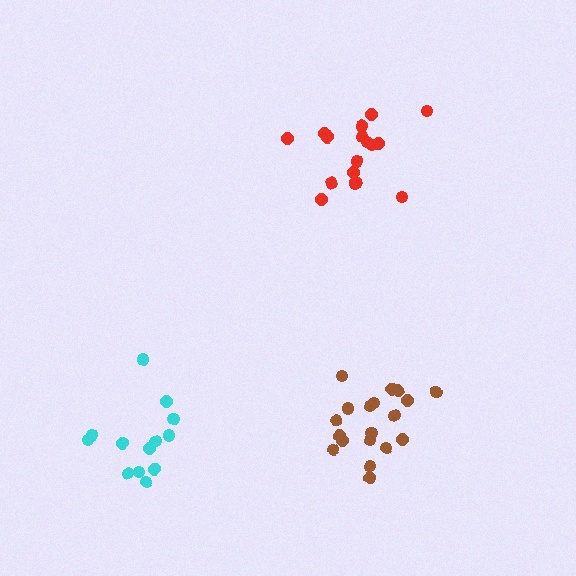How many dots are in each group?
Group 1: 17 dots, Group 2: 19 dots, Group 3: 13 dots (49 total).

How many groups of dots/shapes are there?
There are 3 groups.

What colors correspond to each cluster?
The clusters are colored: red, brown, cyan.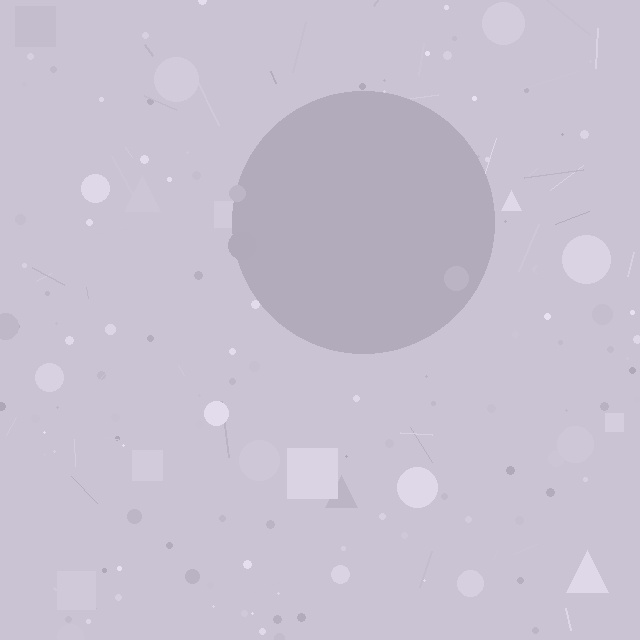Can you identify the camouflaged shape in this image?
The camouflaged shape is a circle.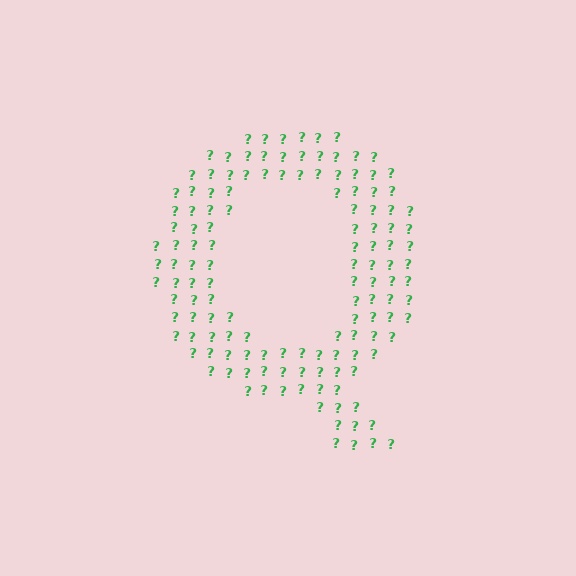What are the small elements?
The small elements are question marks.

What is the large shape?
The large shape is the letter Q.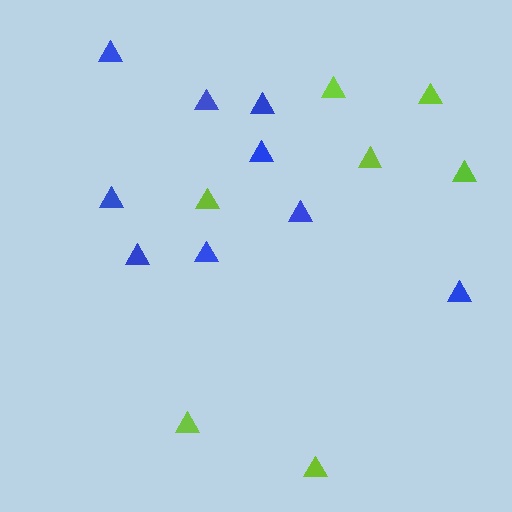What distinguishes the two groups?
There are 2 groups: one group of blue triangles (9) and one group of lime triangles (7).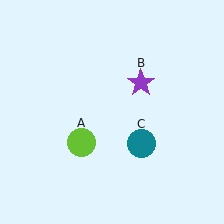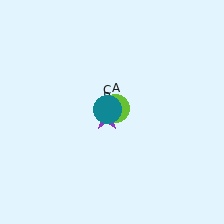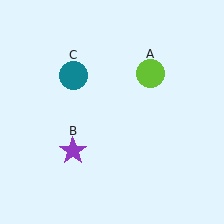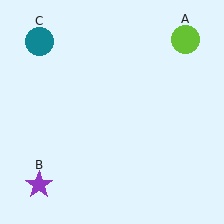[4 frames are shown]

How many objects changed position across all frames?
3 objects changed position: lime circle (object A), purple star (object B), teal circle (object C).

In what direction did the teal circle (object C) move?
The teal circle (object C) moved up and to the left.